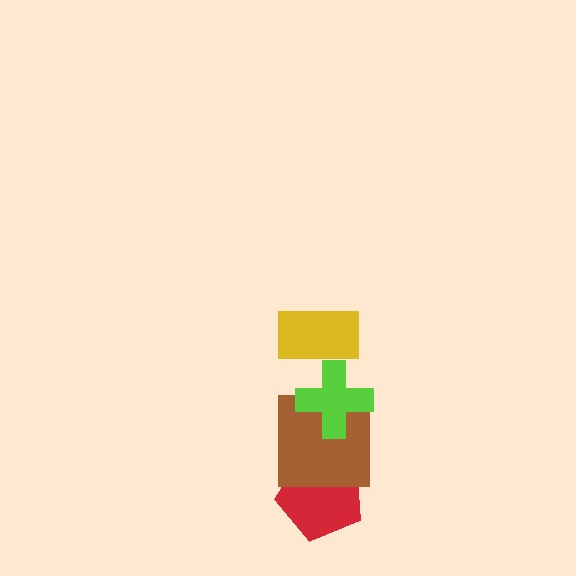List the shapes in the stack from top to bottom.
From top to bottom: the yellow rectangle, the lime cross, the brown square, the red pentagon.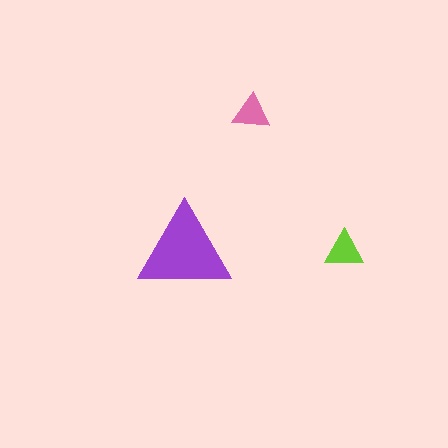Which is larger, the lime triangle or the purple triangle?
The purple one.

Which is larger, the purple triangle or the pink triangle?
The purple one.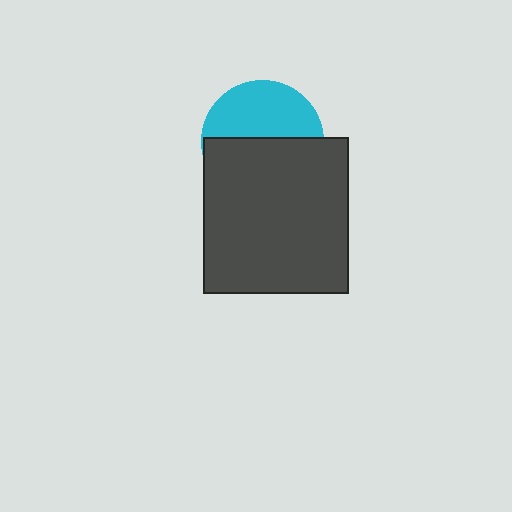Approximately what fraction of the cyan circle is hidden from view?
Roughly 54% of the cyan circle is hidden behind the dark gray rectangle.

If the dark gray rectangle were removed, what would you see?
You would see the complete cyan circle.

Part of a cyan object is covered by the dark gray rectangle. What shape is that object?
It is a circle.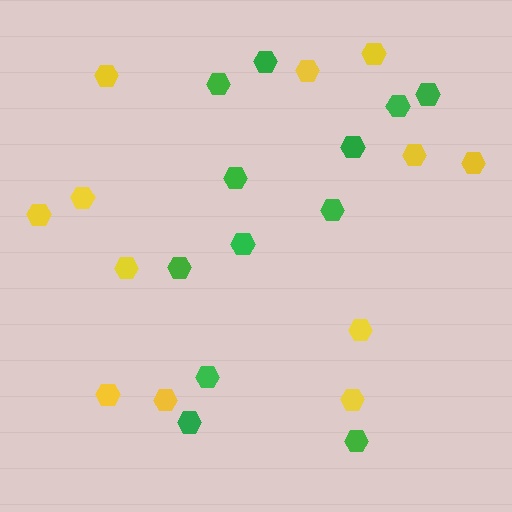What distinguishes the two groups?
There are 2 groups: one group of yellow hexagons (12) and one group of green hexagons (12).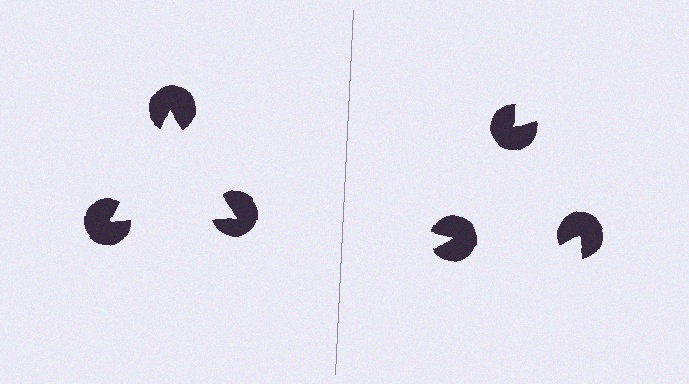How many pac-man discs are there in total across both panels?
6 — 3 on each side.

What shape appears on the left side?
An illusory triangle.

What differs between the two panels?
The pac-man discs are positioned identically on both sides; only the wedge orientations differ. On the left they align to a triangle; on the right they are misaligned.